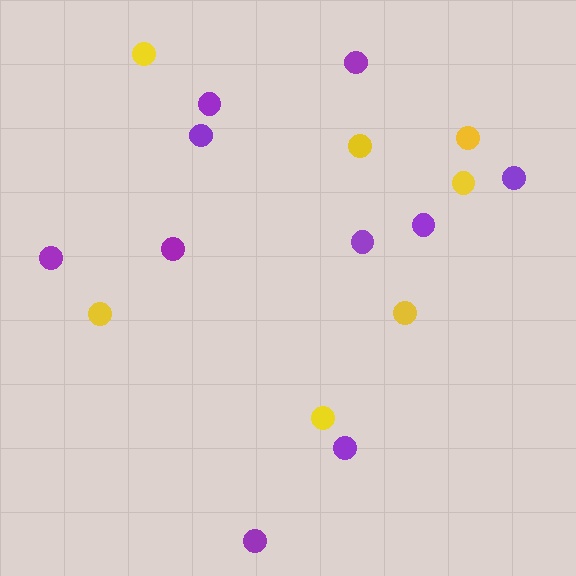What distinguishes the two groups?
There are 2 groups: one group of yellow circles (7) and one group of purple circles (10).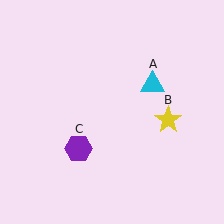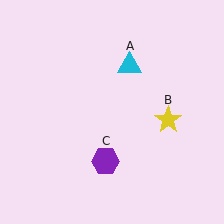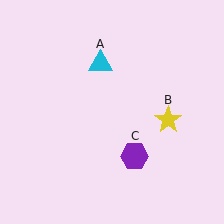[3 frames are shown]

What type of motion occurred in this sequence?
The cyan triangle (object A), purple hexagon (object C) rotated counterclockwise around the center of the scene.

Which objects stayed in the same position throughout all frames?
Yellow star (object B) remained stationary.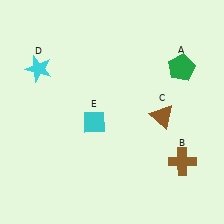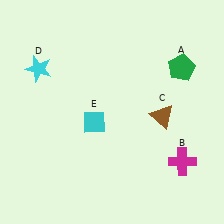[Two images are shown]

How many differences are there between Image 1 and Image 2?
There is 1 difference between the two images.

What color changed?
The cross (B) changed from brown in Image 1 to magenta in Image 2.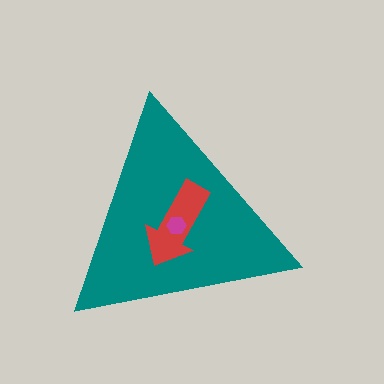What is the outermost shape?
The teal triangle.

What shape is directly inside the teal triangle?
The red arrow.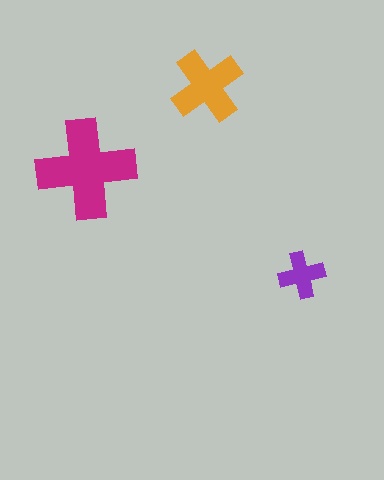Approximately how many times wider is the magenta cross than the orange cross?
About 1.5 times wider.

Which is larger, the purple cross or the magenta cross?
The magenta one.